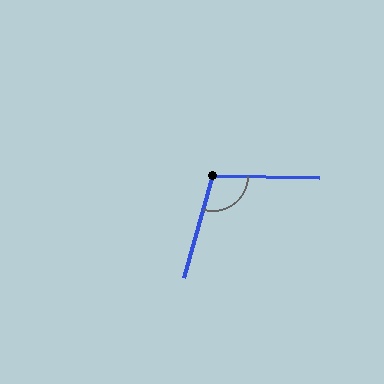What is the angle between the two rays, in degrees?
Approximately 105 degrees.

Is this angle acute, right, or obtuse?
It is obtuse.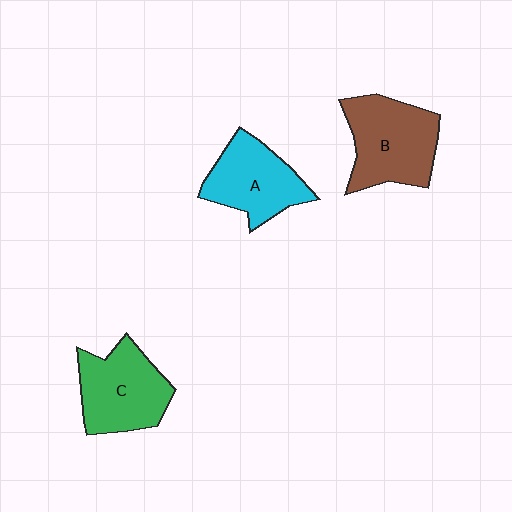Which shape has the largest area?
Shape B (brown).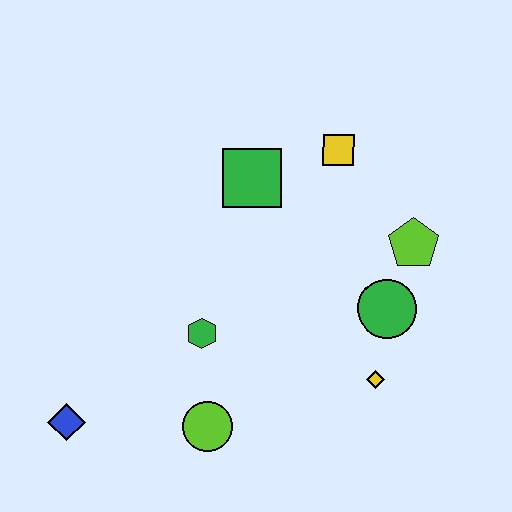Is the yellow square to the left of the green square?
No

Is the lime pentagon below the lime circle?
No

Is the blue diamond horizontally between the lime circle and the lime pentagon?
No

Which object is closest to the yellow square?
The green square is closest to the yellow square.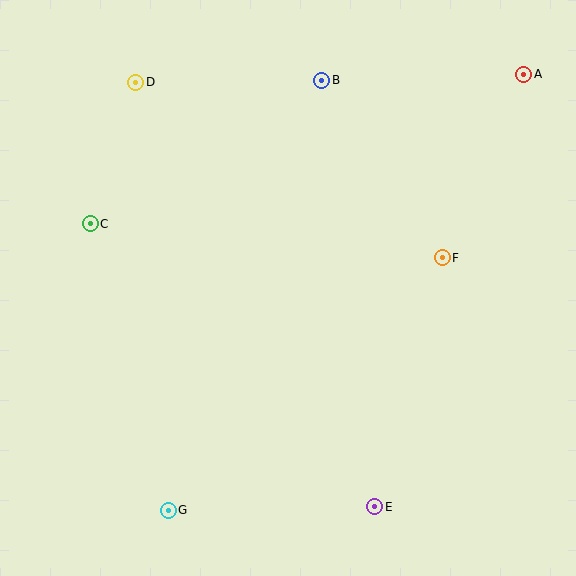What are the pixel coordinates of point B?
Point B is at (322, 80).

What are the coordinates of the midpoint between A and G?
The midpoint between A and G is at (346, 292).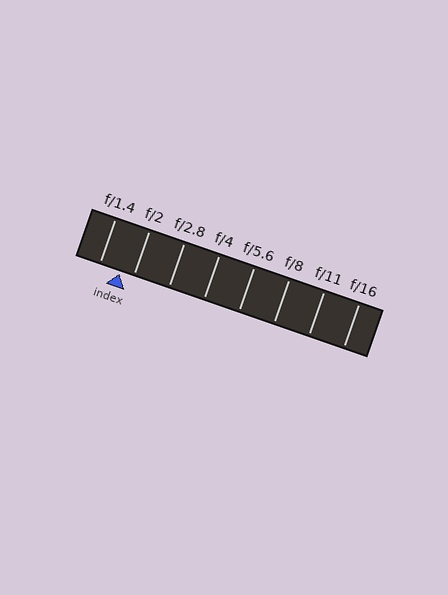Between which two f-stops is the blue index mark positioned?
The index mark is between f/1.4 and f/2.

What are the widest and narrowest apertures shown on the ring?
The widest aperture shown is f/1.4 and the narrowest is f/16.